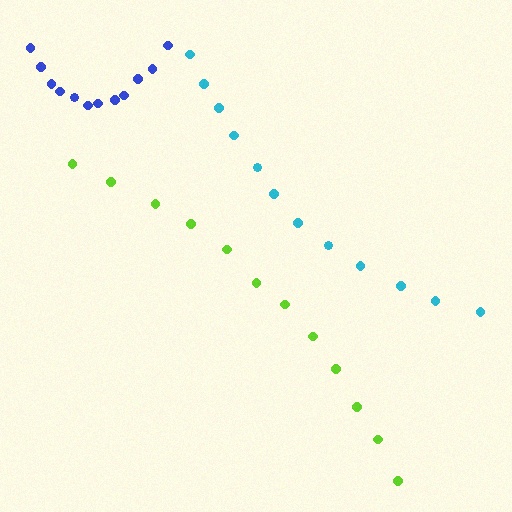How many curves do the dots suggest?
There are 3 distinct paths.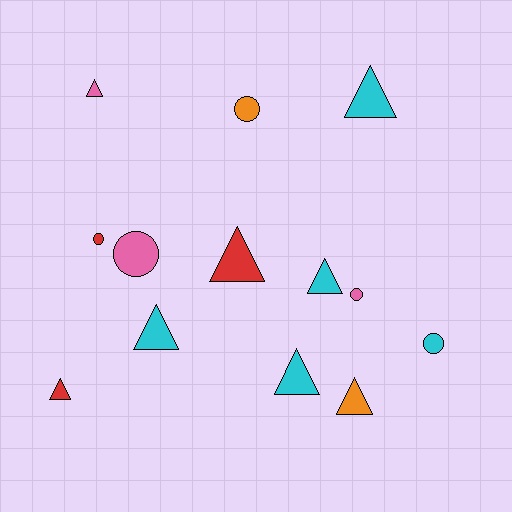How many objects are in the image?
There are 13 objects.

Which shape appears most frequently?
Triangle, with 8 objects.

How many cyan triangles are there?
There are 4 cyan triangles.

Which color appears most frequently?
Cyan, with 5 objects.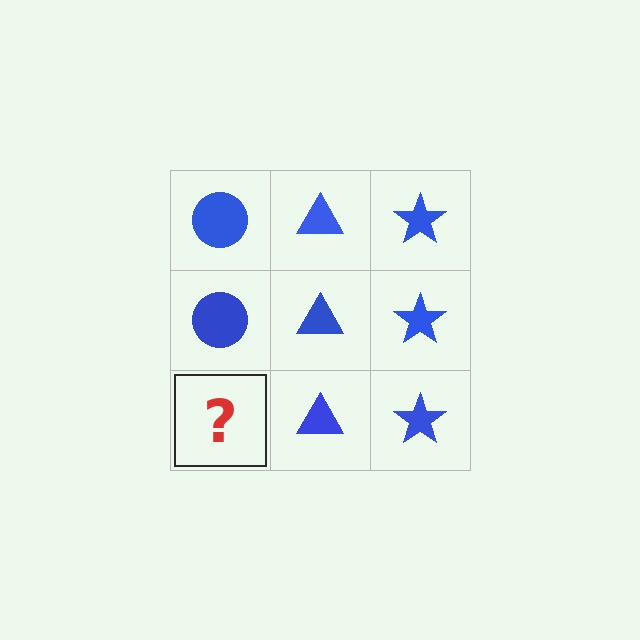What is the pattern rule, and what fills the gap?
The rule is that each column has a consistent shape. The gap should be filled with a blue circle.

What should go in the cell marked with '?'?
The missing cell should contain a blue circle.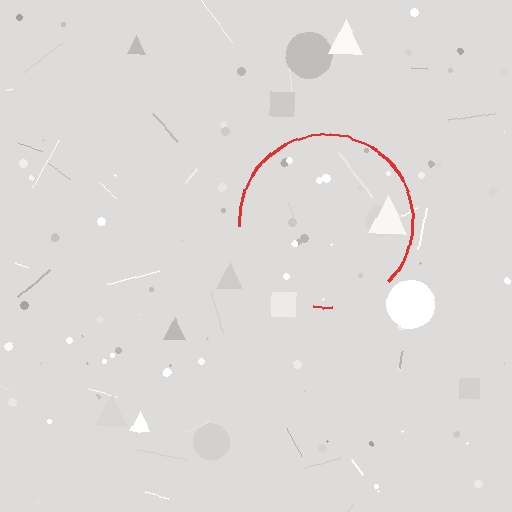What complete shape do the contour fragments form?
The contour fragments form a circle.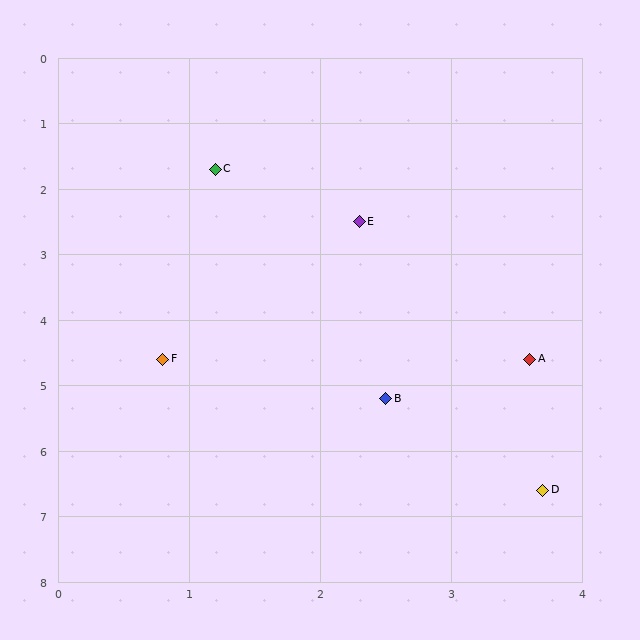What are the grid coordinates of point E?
Point E is at approximately (2.3, 2.5).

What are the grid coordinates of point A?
Point A is at approximately (3.6, 4.6).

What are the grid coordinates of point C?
Point C is at approximately (1.2, 1.7).